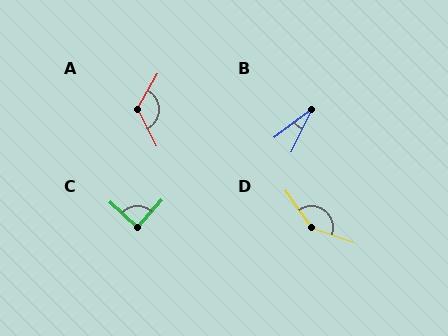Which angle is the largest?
D, at approximately 143 degrees.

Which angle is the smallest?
B, at approximately 28 degrees.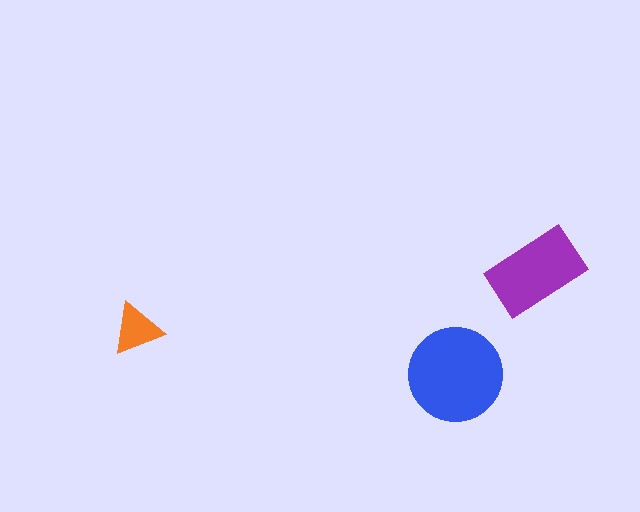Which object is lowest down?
The blue circle is bottommost.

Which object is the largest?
The blue circle.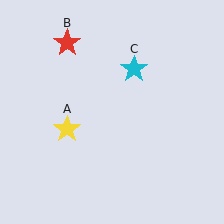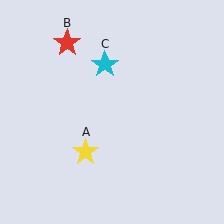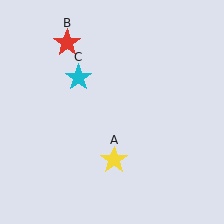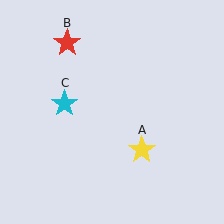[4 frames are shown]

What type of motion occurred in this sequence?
The yellow star (object A), cyan star (object C) rotated counterclockwise around the center of the scene.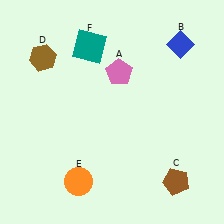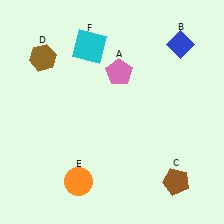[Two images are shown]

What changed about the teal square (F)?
In Image 1, F is teal. In Image 2, it changed to cyan.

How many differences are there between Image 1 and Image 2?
There is 1 difference between the two images.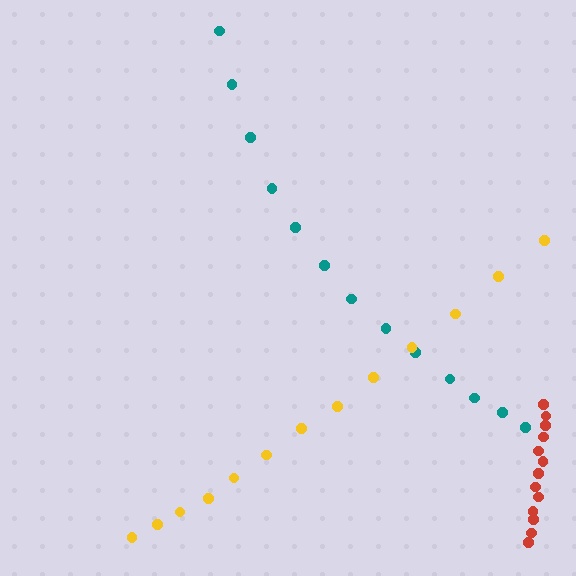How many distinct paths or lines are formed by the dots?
There are 3 distinct paths.